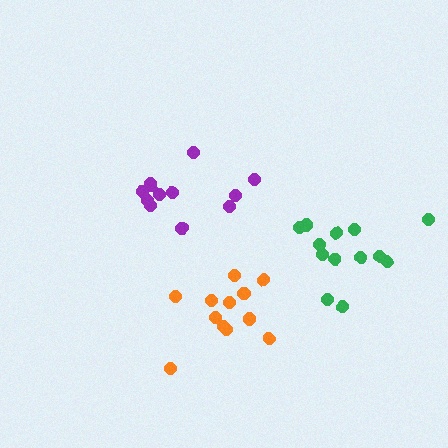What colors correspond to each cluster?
The clusters are colored: purple, green, orange.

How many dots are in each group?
Group 1: 12 dots, Group 2: 13 dots, Group 3: 12 dots (37 total).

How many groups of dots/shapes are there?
There are 3 groups.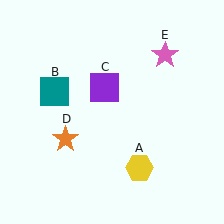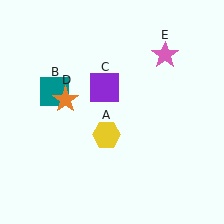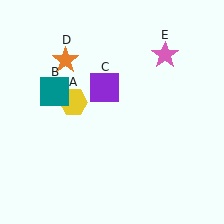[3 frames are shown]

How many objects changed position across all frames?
2 objects changed position: yellow hexagon (object A), orange star (object D).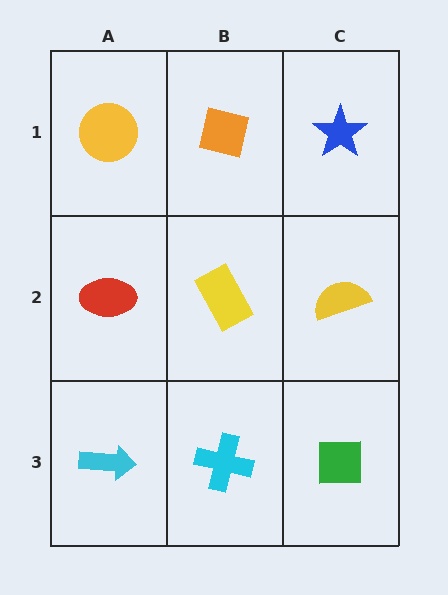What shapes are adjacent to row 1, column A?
A red ellipse (row 2, column A), an orange square (row 1, column B).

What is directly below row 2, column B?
A cyan cross.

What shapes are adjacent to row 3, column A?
A red ellipse (row 2, column A), a cyan cross (row 3, column B).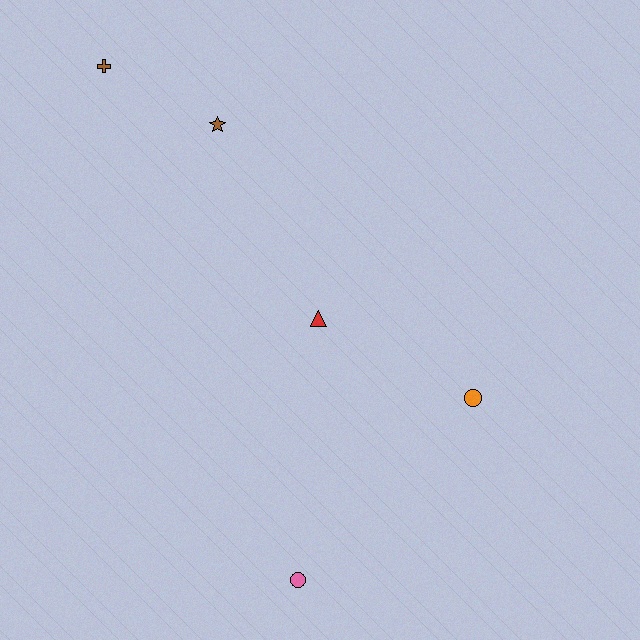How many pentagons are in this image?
There are no pentagons.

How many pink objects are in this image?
There is 1 pink object.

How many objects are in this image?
There are 5 objects.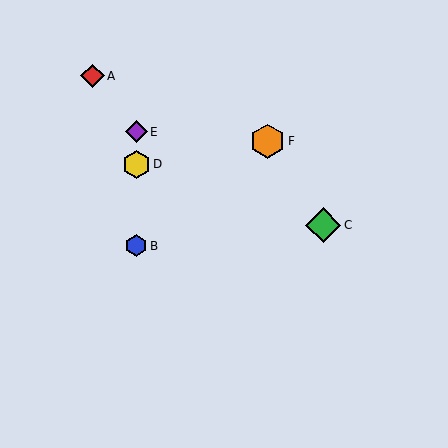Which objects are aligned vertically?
Objects B, D, E are aligned vertically.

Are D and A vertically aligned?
No, D is at x≈136 and A is at x≈93.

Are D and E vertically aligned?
Yes, both are at x≈136.